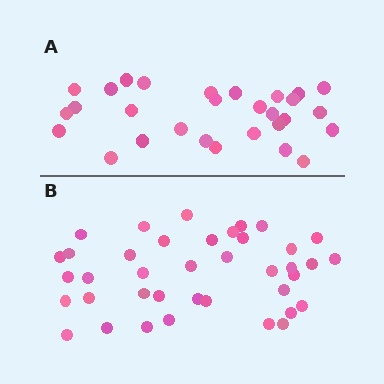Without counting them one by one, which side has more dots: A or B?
Region B (the bottom region) has more dots.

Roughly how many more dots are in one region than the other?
Region B has roughly 10 or so more dots than region A.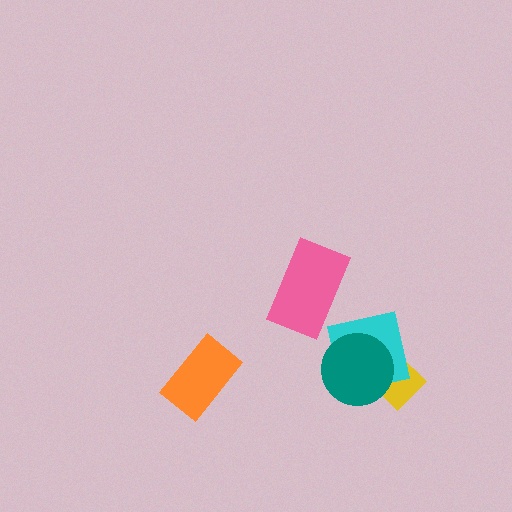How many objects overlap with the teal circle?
2 objects overlap with the teal circle.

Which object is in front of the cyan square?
The teal circle is in front of the cyan square.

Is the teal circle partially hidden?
No, no other shape covers it.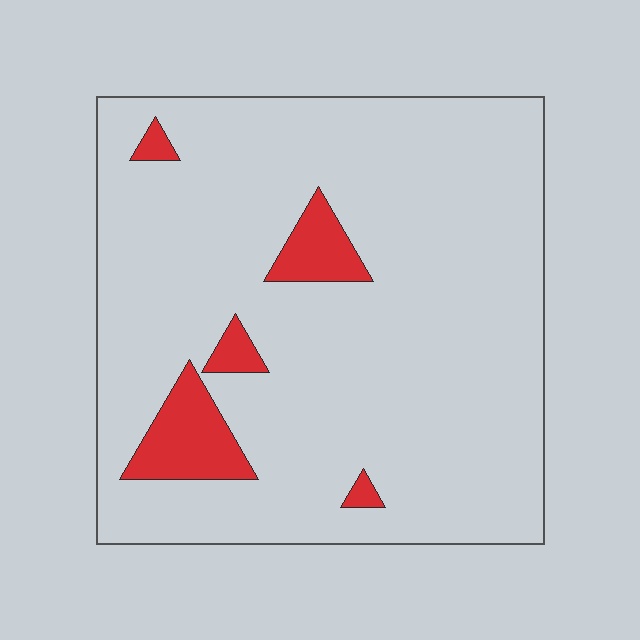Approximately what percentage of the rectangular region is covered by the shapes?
Approximately 10%.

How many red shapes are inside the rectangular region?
5.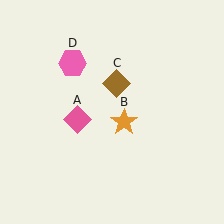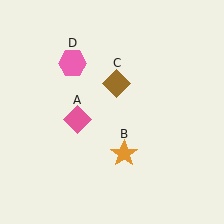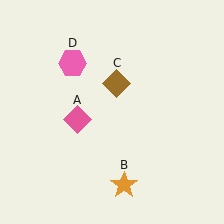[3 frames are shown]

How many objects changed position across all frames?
1 object changed position: orange star (object B).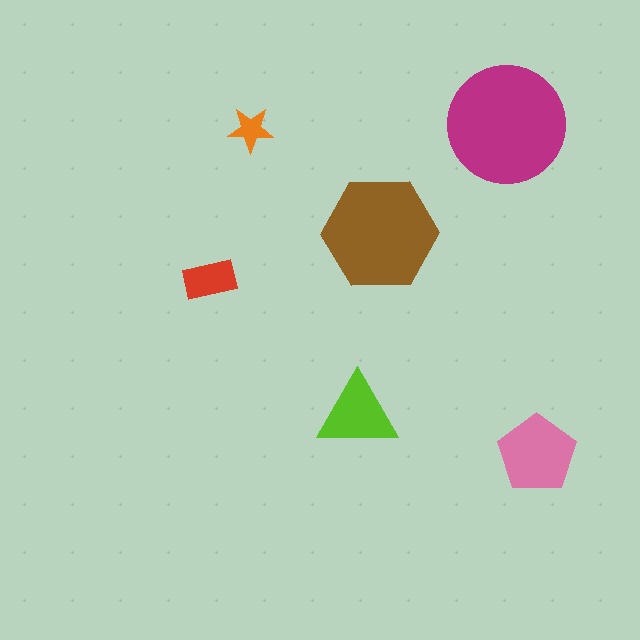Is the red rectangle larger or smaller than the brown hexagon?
Smaller.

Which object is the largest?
The magenta circle.